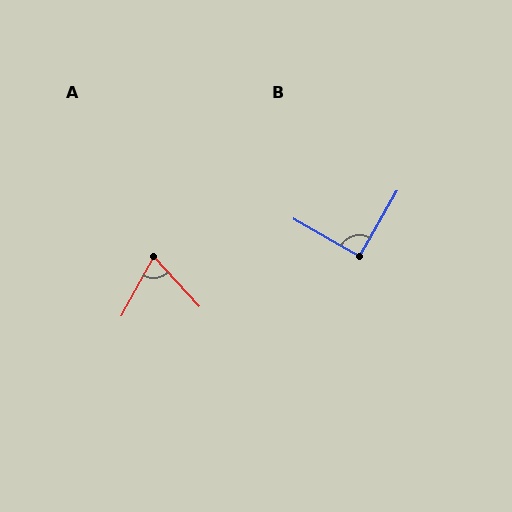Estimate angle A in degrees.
Approximately 71 degrees.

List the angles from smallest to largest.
A (71°), B (90°).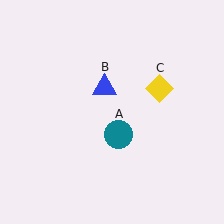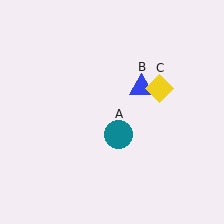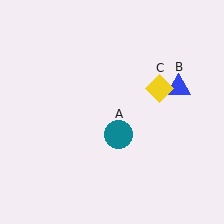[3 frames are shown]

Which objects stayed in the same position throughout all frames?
Teal circle (object A) and yellow diamond (object C) remained stationary.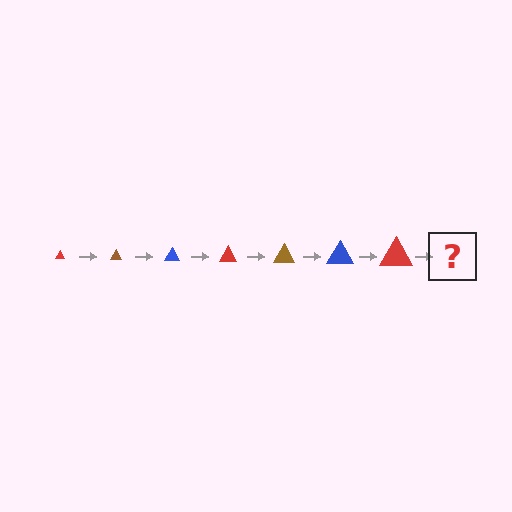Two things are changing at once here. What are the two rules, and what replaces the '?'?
The two rules are that the triangle grows larger each step and the color cycles through red, brown, and blue. The '?' should be a brown triangle, larger than the previous one.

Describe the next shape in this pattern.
It should be a brown triangle, larger than the previous one.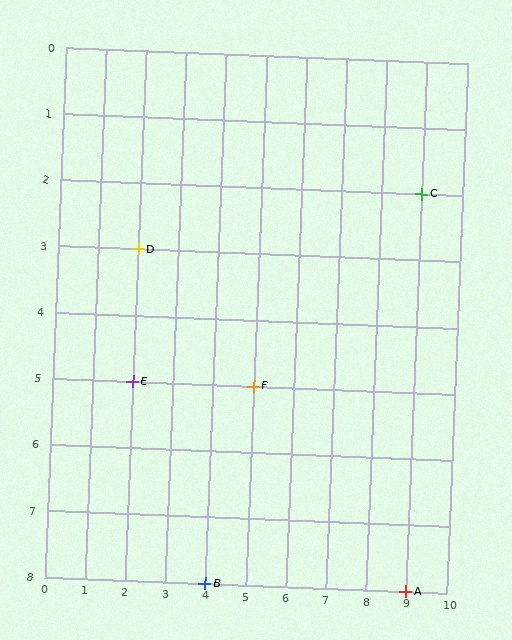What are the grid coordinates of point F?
Point F is at grid coordinates (5, 5).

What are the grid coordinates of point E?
Point E is at grid coordinates (2, 5).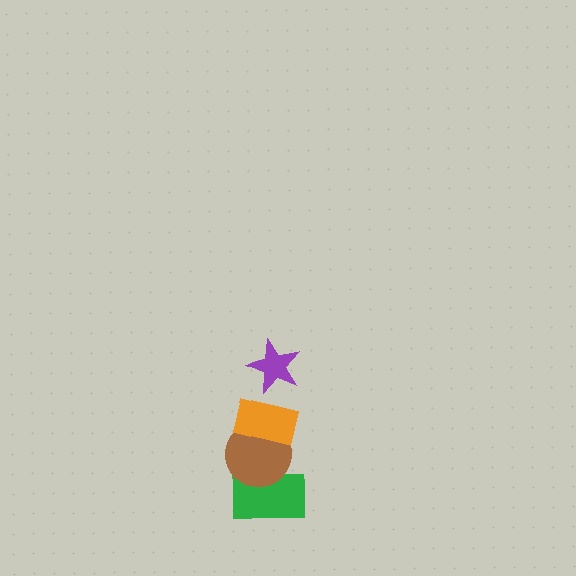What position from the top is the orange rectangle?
The orange rectangle is 2nd from the top.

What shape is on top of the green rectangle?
The brown circle is on top of the green rectangle.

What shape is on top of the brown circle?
The orange rectangle is on top of the brown circle.